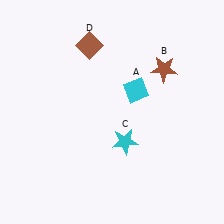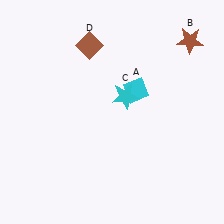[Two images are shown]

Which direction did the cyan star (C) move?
The cyan star (C) moved up.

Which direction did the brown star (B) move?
The brown star (B) moved up.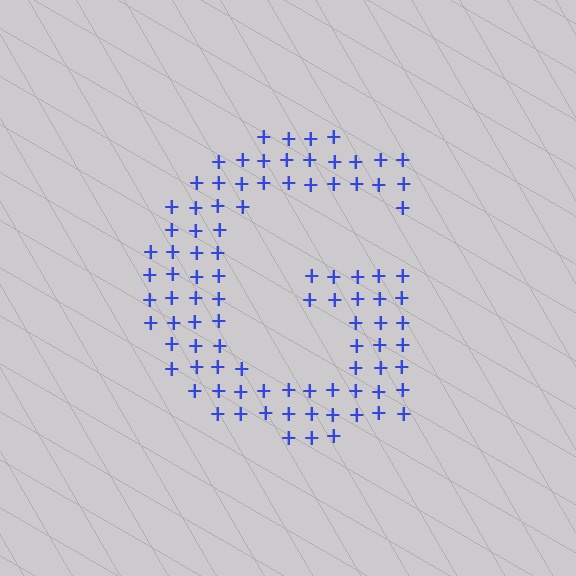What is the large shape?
The large shape is the letter G.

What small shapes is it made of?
It is made of small plus signs.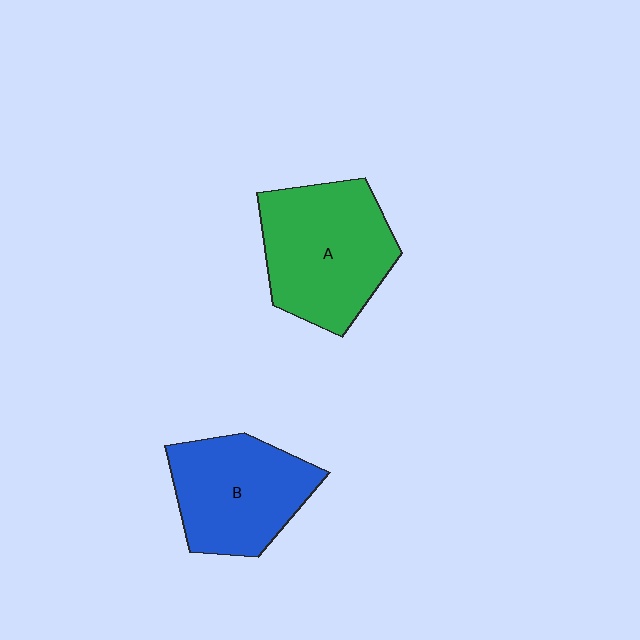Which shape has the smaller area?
Shape B (blue).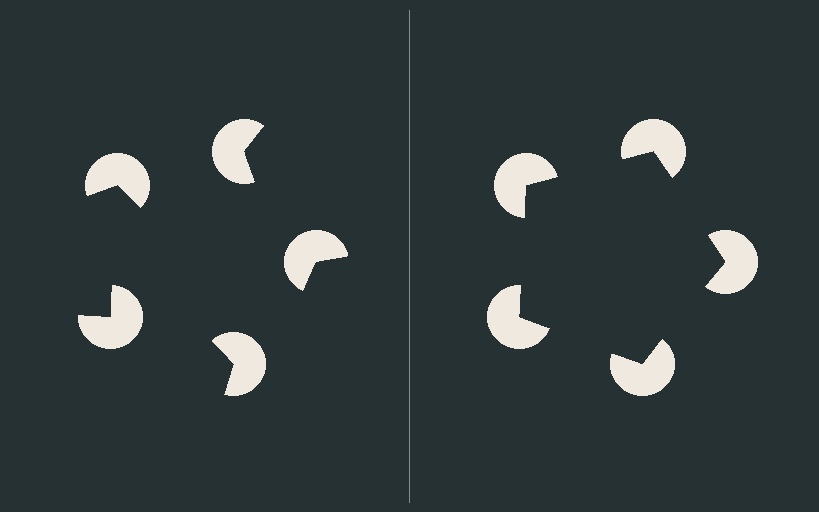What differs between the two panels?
The pac-man discs are positioned identically on both sides; only the wedge orientations differ. On the right they align to a pentagon; on the left they are misaligned.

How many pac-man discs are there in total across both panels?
10 — 5 on each side.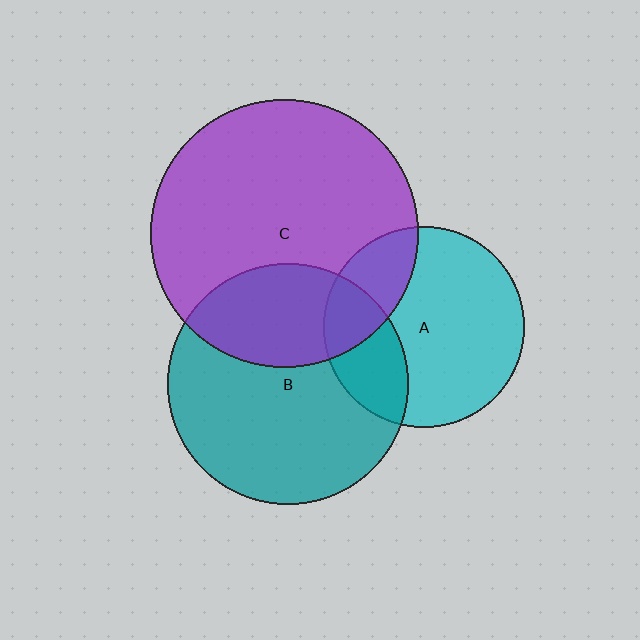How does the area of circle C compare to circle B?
Approximately 1.2 times.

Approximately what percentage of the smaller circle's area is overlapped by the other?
Approximately 25%.